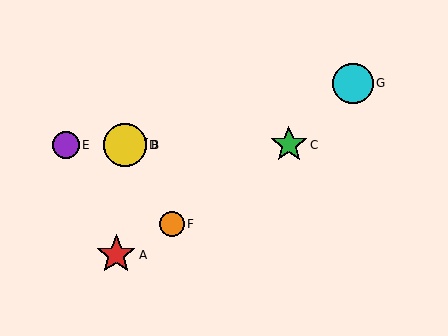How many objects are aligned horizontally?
4 objects (B, C, D, E) are aligned horizontally.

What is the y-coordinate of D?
Object D is at y≈145.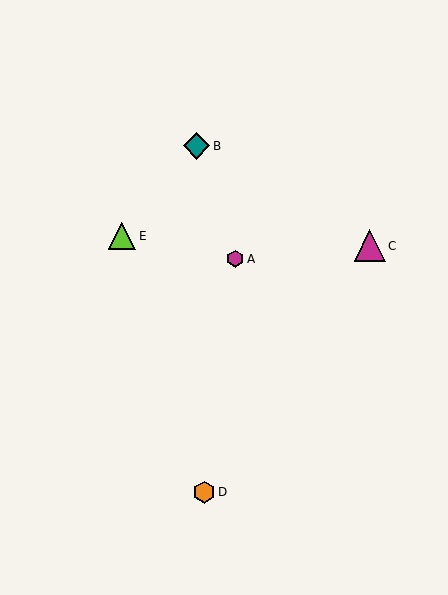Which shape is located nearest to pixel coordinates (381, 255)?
The magenta triangle (labeled C) at (370, 246) is nearest to that location.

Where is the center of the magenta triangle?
The center of the magenta triangle is at (370, 246).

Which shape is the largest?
The magenta triangle (labeled C) is the largest.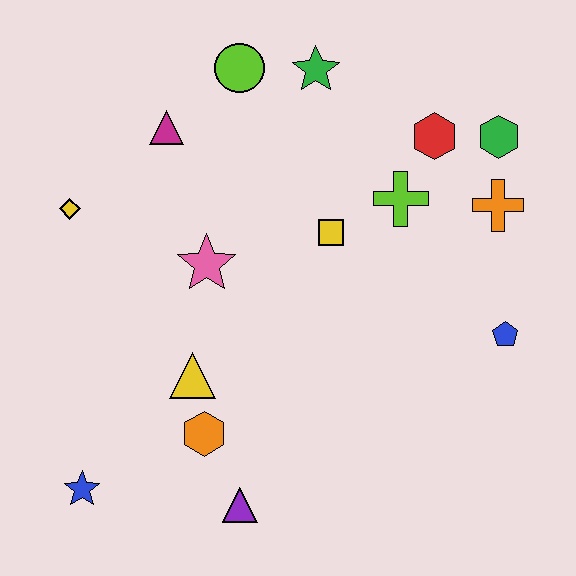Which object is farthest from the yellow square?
The blue star is farthest from the yellow square.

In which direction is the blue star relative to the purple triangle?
The blue star is to the left of the purple triangle.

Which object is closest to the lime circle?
The green star is closest to the lime circle.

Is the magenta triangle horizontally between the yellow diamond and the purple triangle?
Yes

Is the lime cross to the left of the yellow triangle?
No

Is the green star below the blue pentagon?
No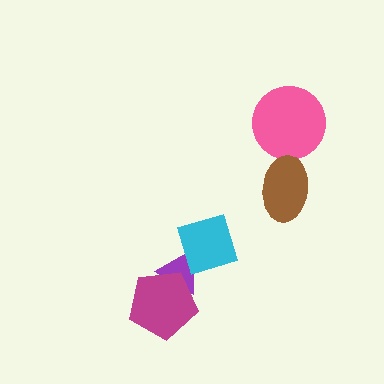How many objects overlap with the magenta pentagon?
1 object overlaps with the magenta pentagon.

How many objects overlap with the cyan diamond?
1 object overlaps with the cyan diamond.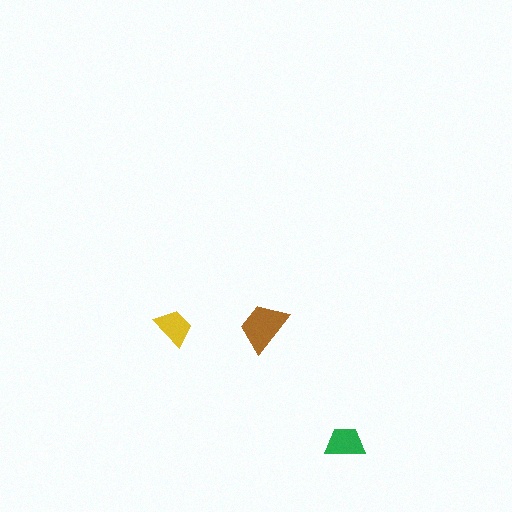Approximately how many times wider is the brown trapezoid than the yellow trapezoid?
About 1.5 times wider.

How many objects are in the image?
There are 3 objects in the image.